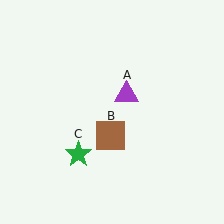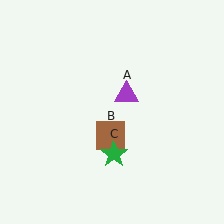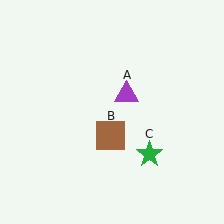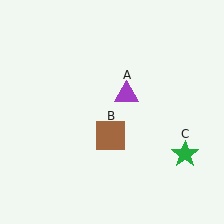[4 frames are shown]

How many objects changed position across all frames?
1 object changed position: green star (object C).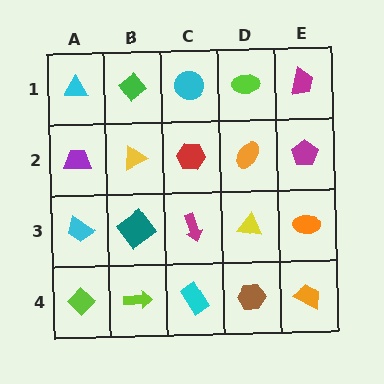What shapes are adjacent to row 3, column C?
A red hexagon (row 2, column C), a cyan rectangle (row 4, column C), a teal diamond (row 3, column B), a yellow triangle (row 3, column D).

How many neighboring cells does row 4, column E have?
2.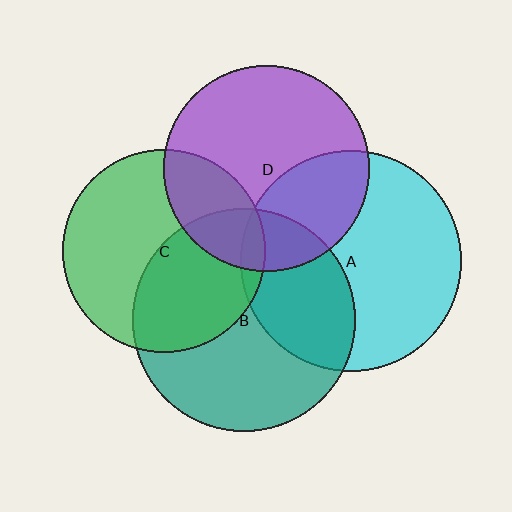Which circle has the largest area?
Circle B (teal).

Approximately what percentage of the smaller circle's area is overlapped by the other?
Approximately 45%.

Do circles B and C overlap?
Yes.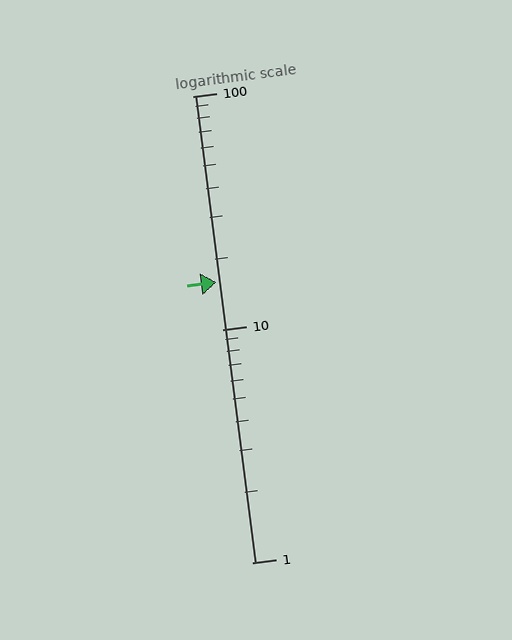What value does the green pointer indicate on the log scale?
The pointer indicates approximately 16.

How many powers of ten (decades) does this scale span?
The scale spans 2 decades, from 1 to 100.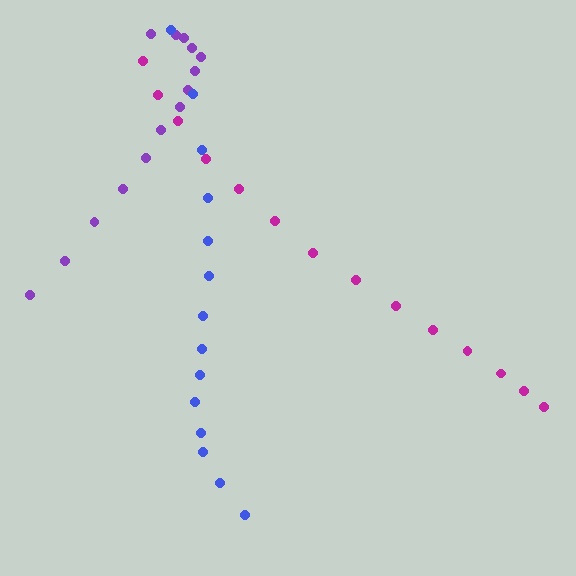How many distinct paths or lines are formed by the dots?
There are 3 distinct paths.